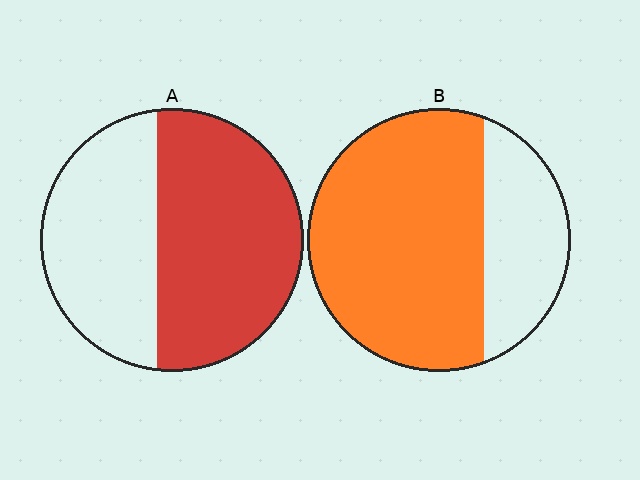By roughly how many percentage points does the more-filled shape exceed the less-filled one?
By roughly 15 percentage points (B over A).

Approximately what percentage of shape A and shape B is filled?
A is approximately 55% and B is approximately 70%.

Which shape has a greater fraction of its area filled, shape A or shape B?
Shape B.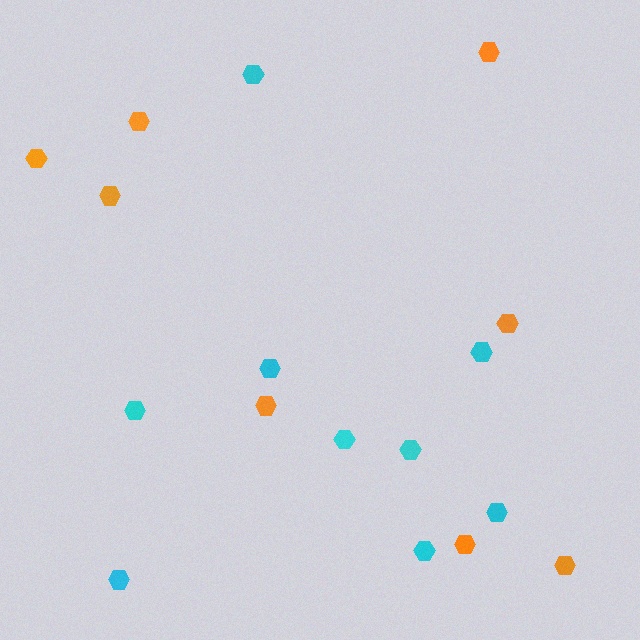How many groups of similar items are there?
There are 2 groups: one group of orange hexagons (8) and one group of cyan hexagons (9).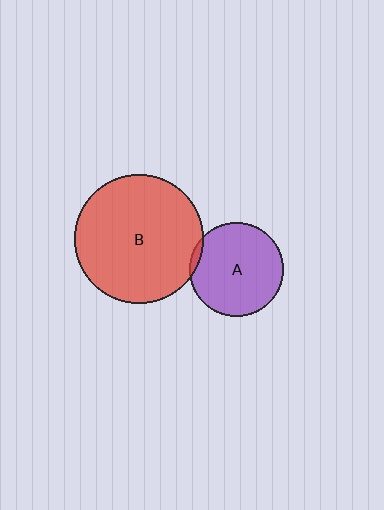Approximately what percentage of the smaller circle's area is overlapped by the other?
Approximately 5%.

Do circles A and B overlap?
Yes.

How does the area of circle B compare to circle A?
Approximately 1.9 times.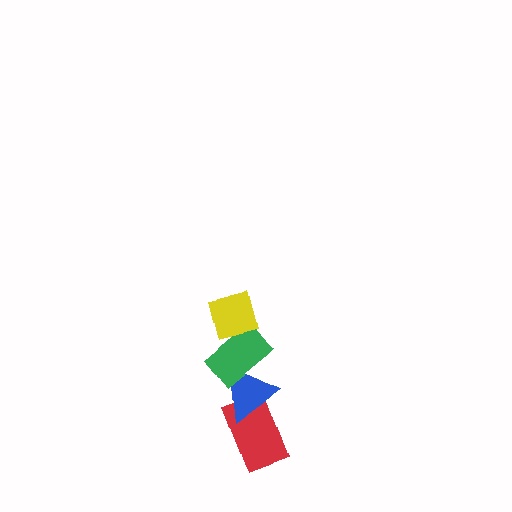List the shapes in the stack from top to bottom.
From top to bottom: the yellow square, the green rectangle, the blue triangle, the red rectangle.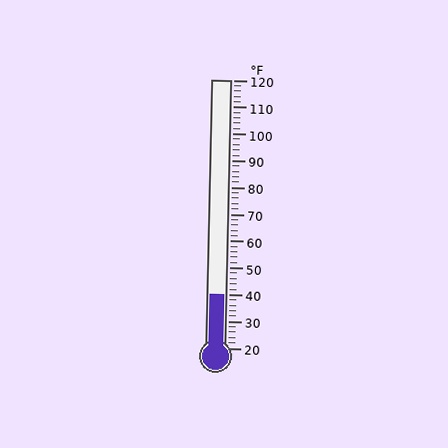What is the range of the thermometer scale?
The thermometer scale ranges from 20°F to 120°F.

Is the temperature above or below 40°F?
The temperature is at 40°F.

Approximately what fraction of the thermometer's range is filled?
The thermometer is filled to approximately 20% of its range.